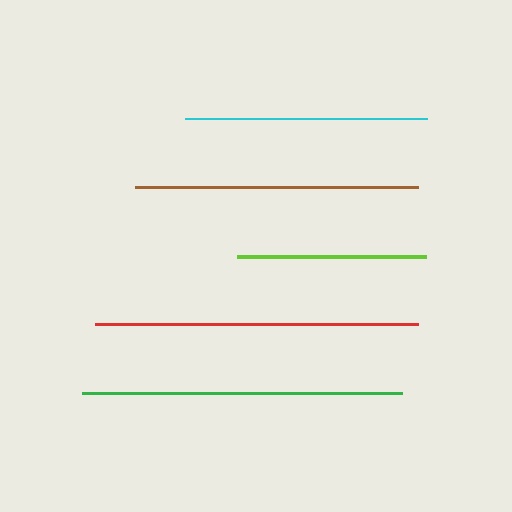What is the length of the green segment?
The green segment is approximately 319 pixels long.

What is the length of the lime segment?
The lime segment is approximately 190 pixels long.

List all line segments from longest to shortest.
From longest to shortest: red, green, brown, cyan, lime.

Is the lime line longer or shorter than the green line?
The green line is longer than the lime line.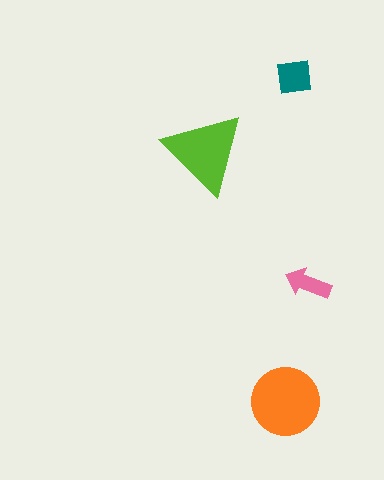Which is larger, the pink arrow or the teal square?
The teal square.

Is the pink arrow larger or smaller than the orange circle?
Smaller.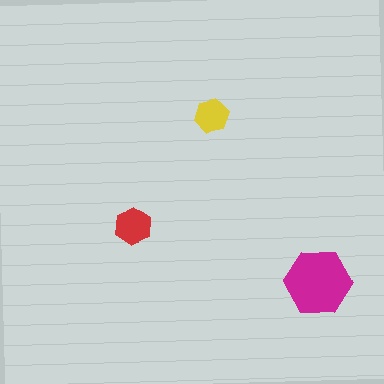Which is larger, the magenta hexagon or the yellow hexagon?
The magenta one.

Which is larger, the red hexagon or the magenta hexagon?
The magenta one.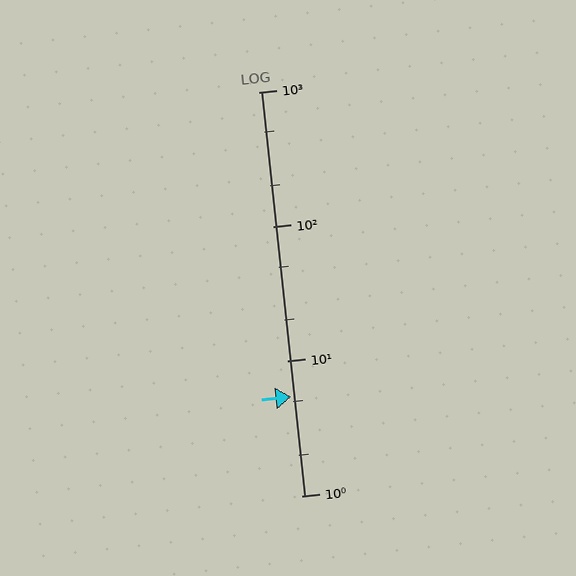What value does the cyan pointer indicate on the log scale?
The pointer indicates approximately 5.4.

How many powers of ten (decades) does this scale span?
The scale spans 3 decades, from 1 to 1000.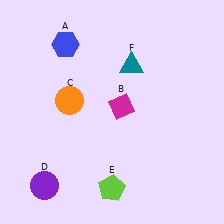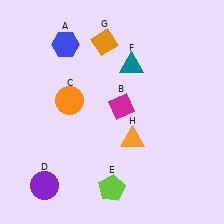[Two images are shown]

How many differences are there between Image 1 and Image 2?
There are 2 differences between the two images.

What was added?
An orange diamond (G), an orange triangle (H) were added in Image 2.